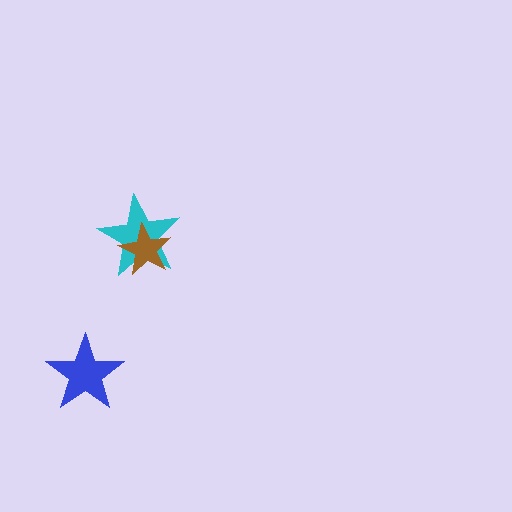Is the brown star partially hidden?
No, no other shape covers it.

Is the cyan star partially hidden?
Yes, it is partially covered by another shape.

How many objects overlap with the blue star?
0 objects overlap with the blue star.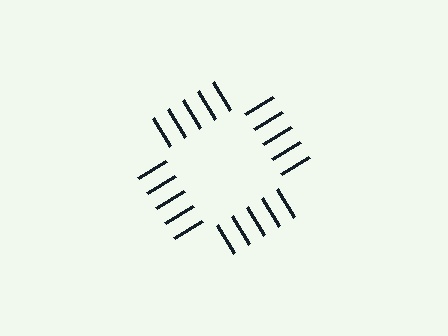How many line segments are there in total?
20 — 5 along each of the 4 edges.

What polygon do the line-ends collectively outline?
An illusory square — the line segments terminate on its edges but no continuous stroke is drawn.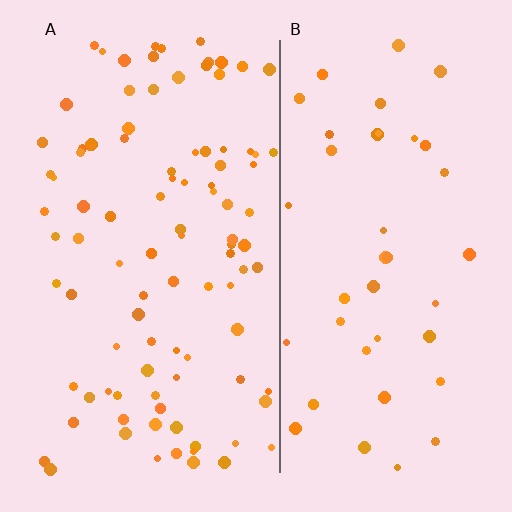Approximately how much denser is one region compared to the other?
Approximately 2.4× — region A over region B.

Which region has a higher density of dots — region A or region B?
A (the left).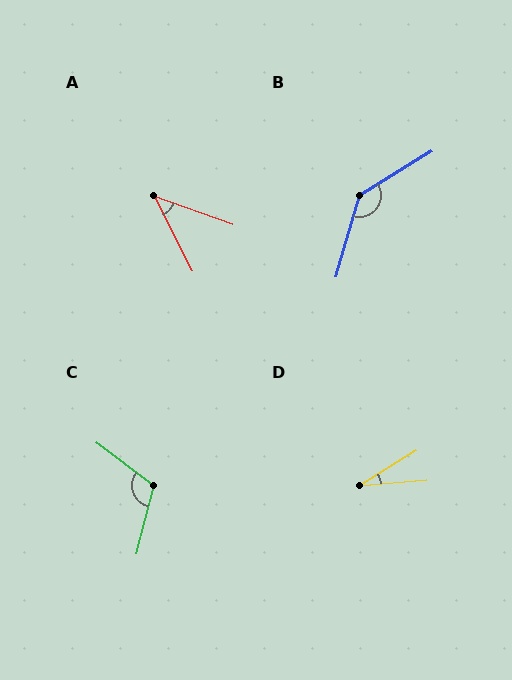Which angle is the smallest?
D, at approximately 28 degrees.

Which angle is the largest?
B, at approximately 137 degrees.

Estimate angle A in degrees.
Approximately 43 degrees.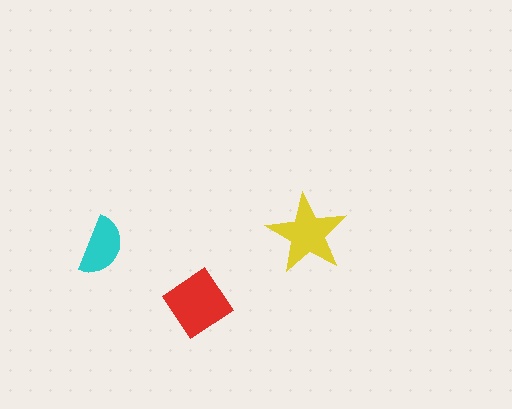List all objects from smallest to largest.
The cyan semicircle, the yellow star, the red diamond.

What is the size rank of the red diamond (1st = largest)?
1st.